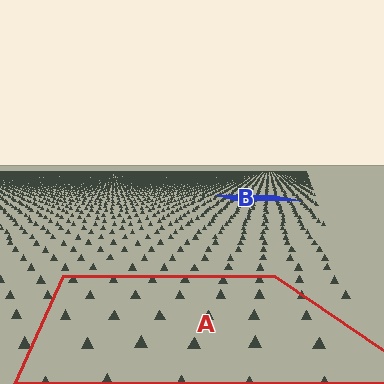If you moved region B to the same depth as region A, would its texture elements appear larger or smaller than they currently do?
They would appear larger. At a closer depth, the same texture elements are projected at a bigger on-screen size.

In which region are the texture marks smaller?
The texture marks are smaller in region B, because it is farther away.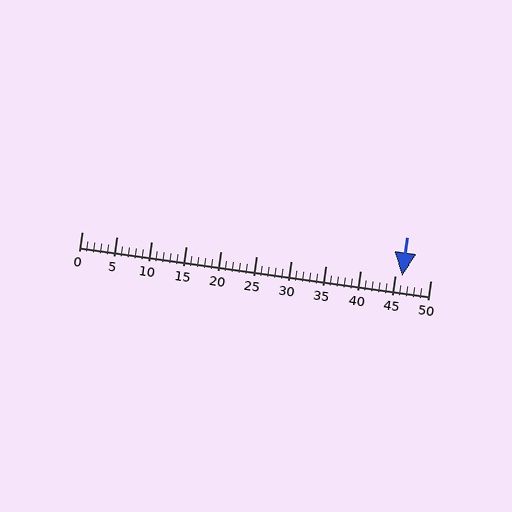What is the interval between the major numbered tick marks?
The major tick marks are spaced 5 units apart.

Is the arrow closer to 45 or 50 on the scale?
The arrow is closer to 45.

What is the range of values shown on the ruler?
The ruler shows values from 0 to 50.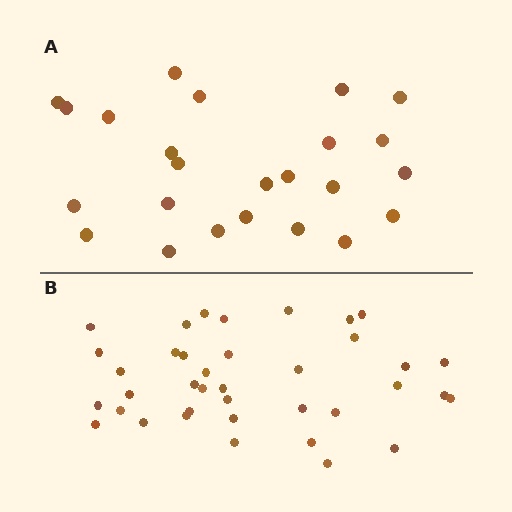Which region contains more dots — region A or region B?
Region B (the bottom region) has more dots.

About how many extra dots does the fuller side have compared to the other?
Region B has approximately 15 more dots than region A.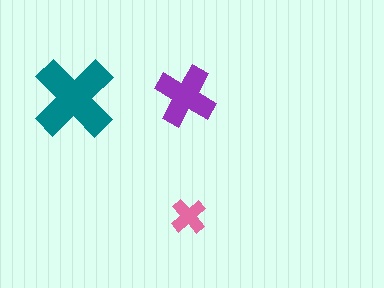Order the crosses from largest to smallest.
the teal one, the purple one, the pink one.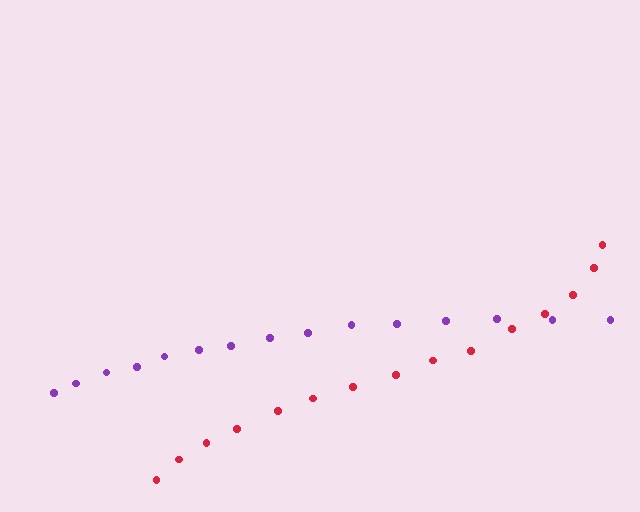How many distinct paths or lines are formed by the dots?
There are 2 distinct paths.